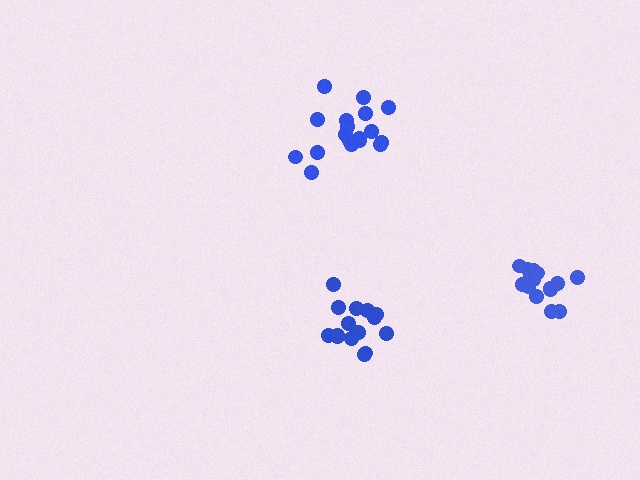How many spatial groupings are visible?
There are 3 spatial groupings.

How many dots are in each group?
Group 1: 18 dots, Group 2: 16 dots, Group 3: 15 dots (49 total).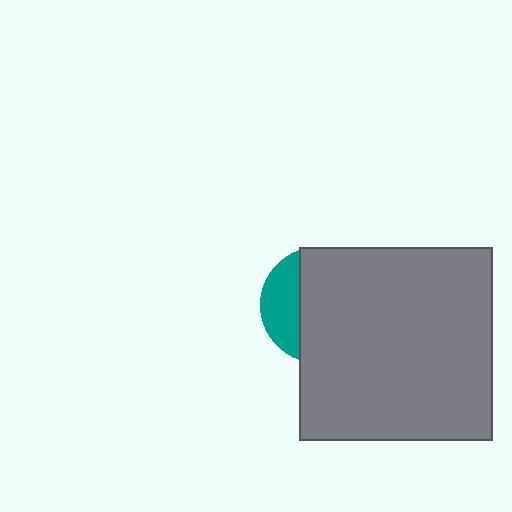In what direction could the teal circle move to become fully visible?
The teal circle could move left. That would shift it out from behind the gray square entirely.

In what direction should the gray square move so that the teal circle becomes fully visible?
The gray square should move right. That is the shortest direction to clear the overlap and leave the teal circle fully visible.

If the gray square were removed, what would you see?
You would see the complete teal circle.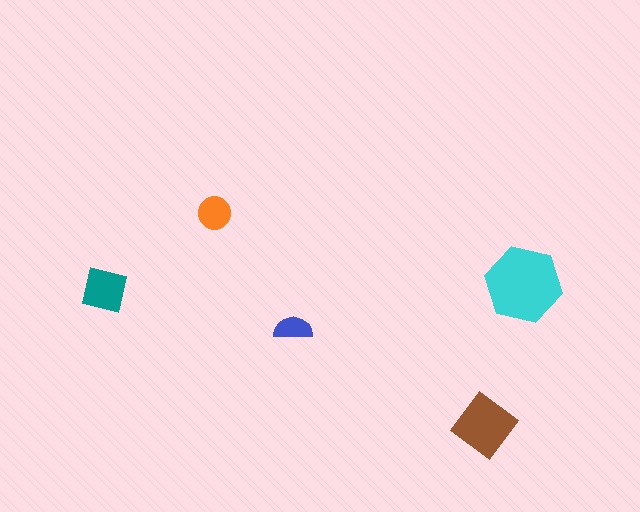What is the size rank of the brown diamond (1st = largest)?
2nd.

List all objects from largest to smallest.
The cyan hexagon, the brown diamond, the teal square, the orange circle, the blue semicircle.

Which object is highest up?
The orange circle is topmost.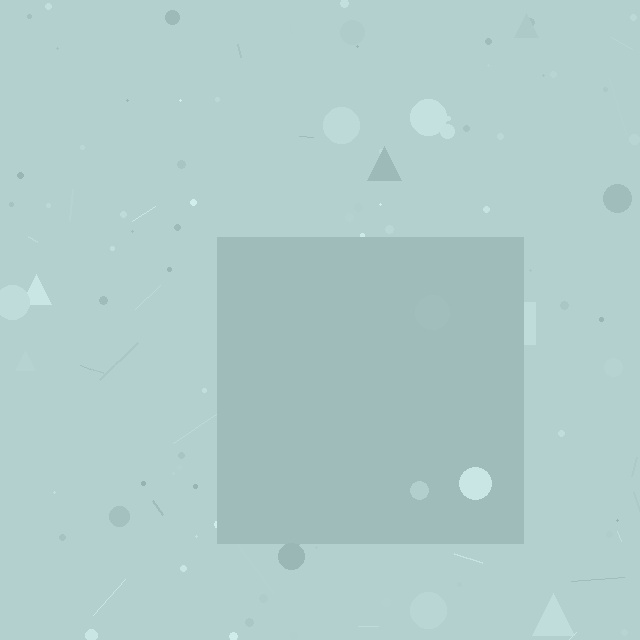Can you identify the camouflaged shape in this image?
The camouflaged shape is a square.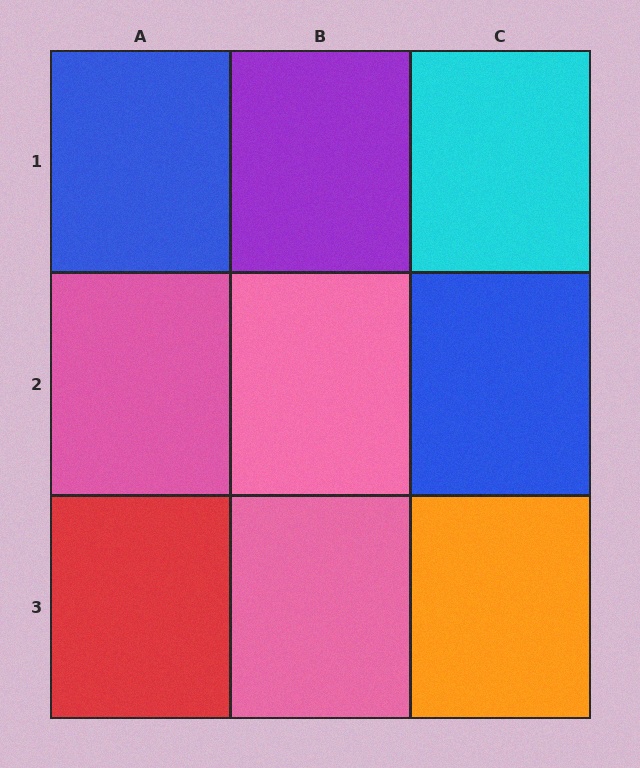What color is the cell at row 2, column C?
Blue.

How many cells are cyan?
1 cell is cyan.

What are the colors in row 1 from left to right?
Blue, purple, cyan.